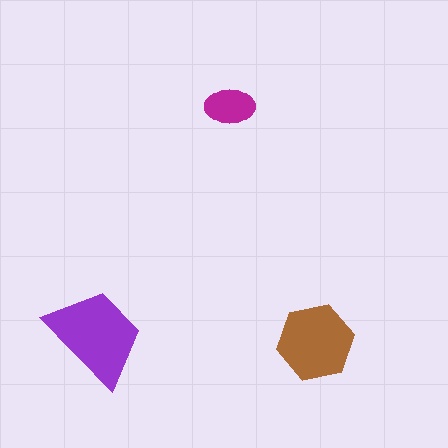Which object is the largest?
The purple trapezoid.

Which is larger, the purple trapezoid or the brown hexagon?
The purple trapezoid.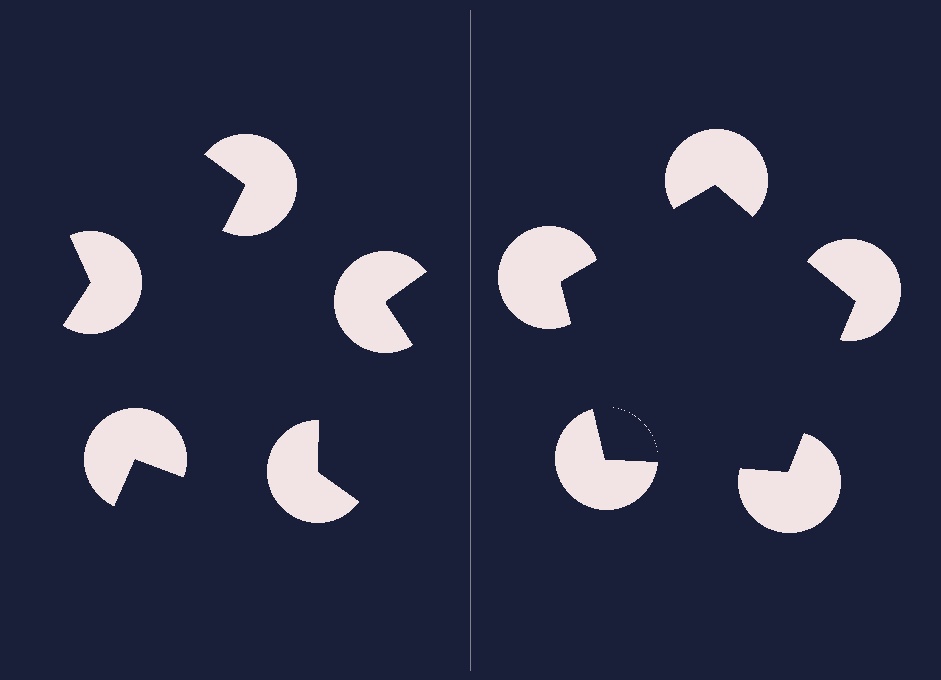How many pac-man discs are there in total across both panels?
10 — 5 on each side.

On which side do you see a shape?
An illusory pentagon appears on the right side. On the left side the wedge cuts are rotated, so no coherent shape forms.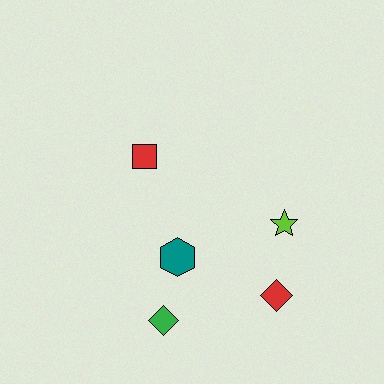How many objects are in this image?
There are 5 objects.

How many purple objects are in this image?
There are no purple objects.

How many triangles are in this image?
There are no triangles.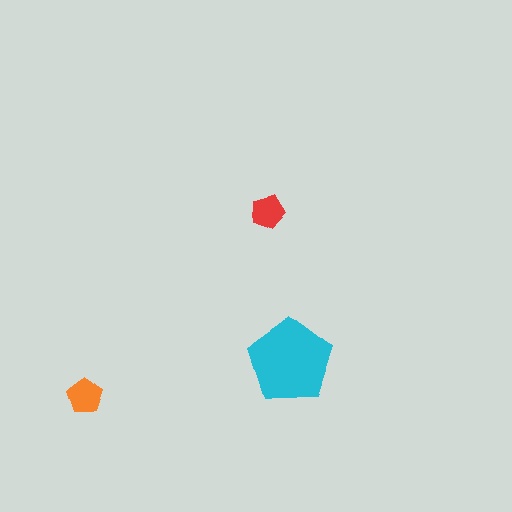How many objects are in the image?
There are 3 objects in the image.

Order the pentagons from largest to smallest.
the cyan one, the orange one, the red one.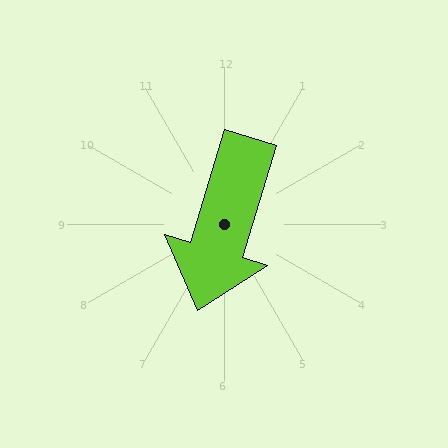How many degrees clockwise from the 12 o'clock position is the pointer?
Approximately 197 degrees.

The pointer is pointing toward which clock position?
Roughly 7 o'clock.